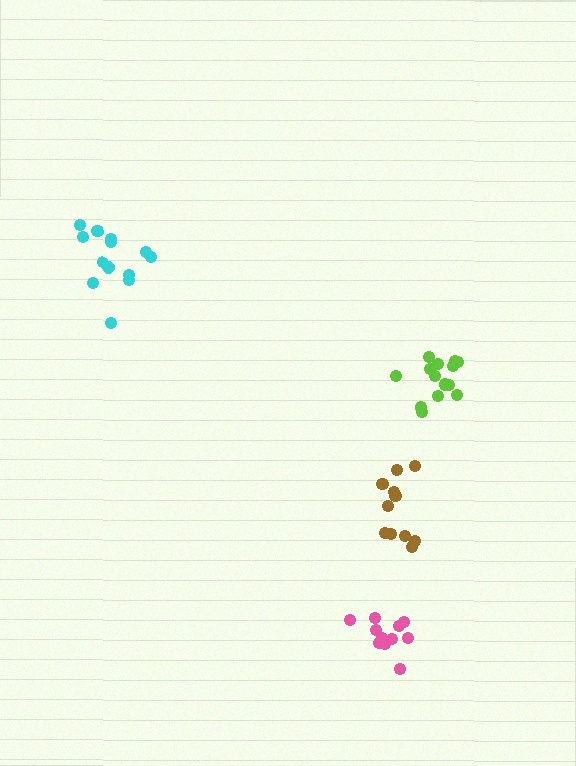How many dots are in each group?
Group 1: 11 dots, Group 2: 13 dots, Group 3: 11 dots, Group 4: 14 dots (49 total).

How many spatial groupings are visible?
There are 4 spatial groupings.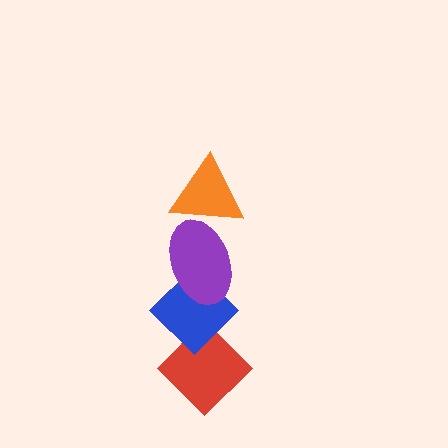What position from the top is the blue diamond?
The blue diamond is 3rd from the top.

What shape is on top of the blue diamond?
The purple ellipse is on top of the blue diamond.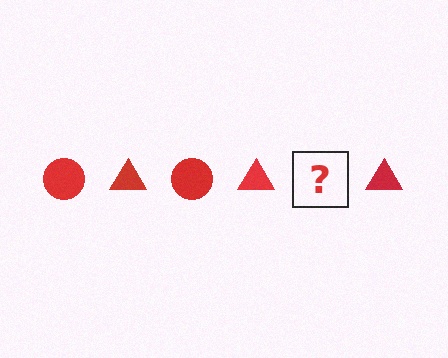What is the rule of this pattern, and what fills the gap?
The rule is that the pattern cycles through circle, triangle shapes in red. The gap should be filled with a red circle.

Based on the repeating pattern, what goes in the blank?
The blank should be a red circle.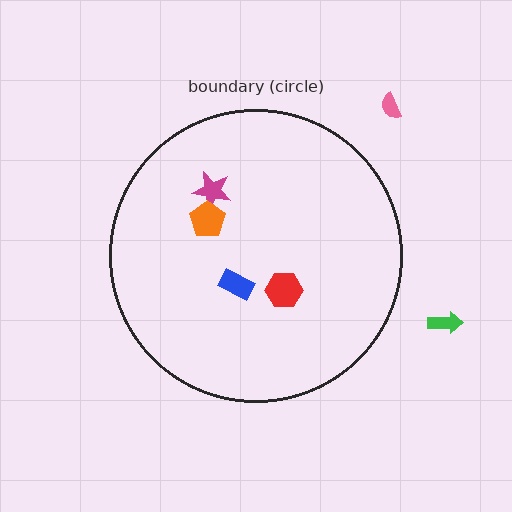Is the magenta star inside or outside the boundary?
Inside.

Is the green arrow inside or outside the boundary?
Outside.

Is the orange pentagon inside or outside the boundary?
Inside.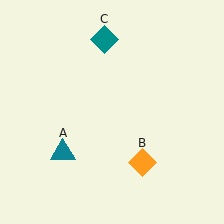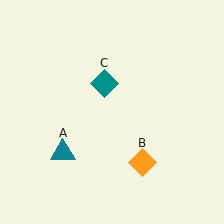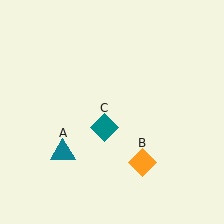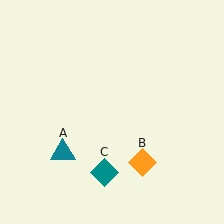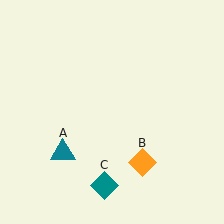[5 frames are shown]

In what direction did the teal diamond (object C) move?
The teal diamond (object C) moved down.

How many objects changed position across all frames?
1 object changed position: teal diamond (object C).